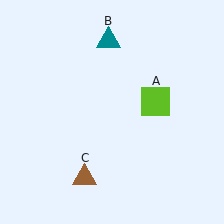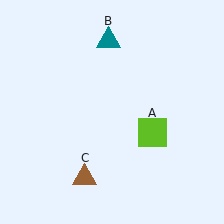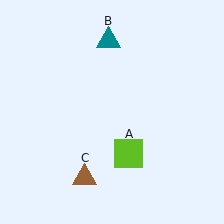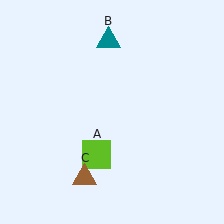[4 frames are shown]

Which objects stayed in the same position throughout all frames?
Teal triangle (object B) and brown triangle (object C) remained stationary.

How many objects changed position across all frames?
1 object changed position: lime square (object A).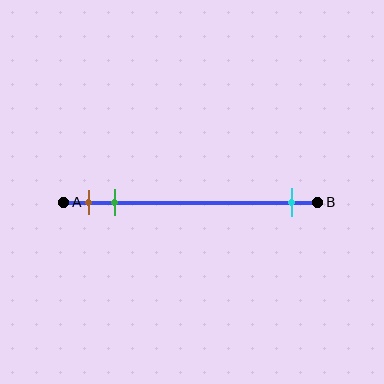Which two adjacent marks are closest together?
The brown and green marks are the closest adjacent pair.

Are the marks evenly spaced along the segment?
No, the marks are not evenly spaced.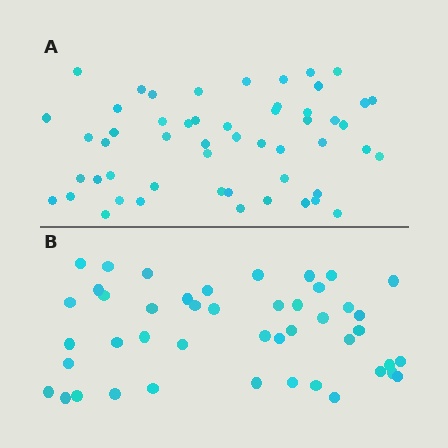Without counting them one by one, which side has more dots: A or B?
Region A (the top region) has more dots.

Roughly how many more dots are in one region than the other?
Region A has roughly 8 or so more dots than region B.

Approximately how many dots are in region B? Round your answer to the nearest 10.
About 40 dots. (The exact count is 45, which rounds to 40.)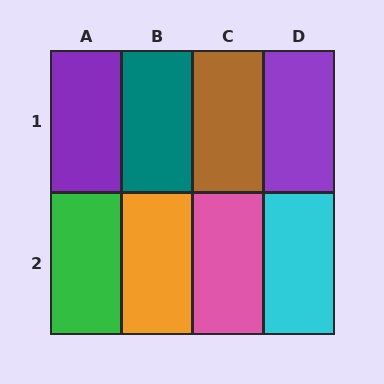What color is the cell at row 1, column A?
Purple.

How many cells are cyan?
1 cell is cyan.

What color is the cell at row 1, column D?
Purple.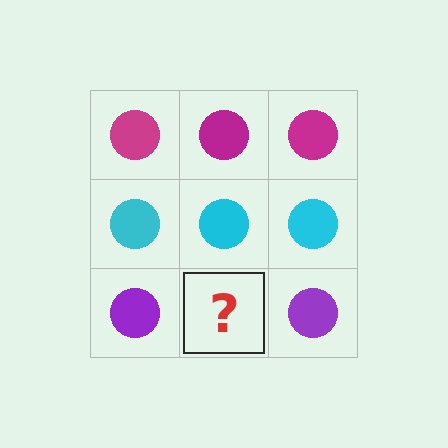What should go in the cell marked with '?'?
The missing cell should contain a purple circle.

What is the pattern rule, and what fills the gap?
The rule is that each row has a consistent color. The gap should be filled with a purple circle.